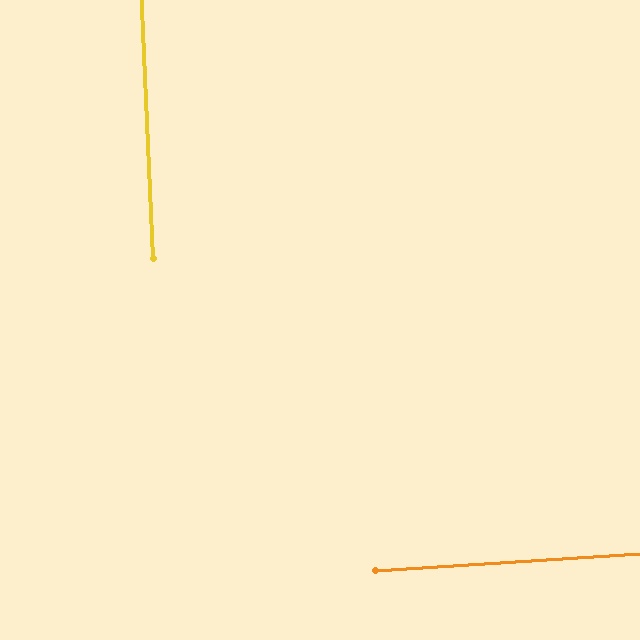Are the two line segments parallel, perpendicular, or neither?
Perpendicular — they meet at approximately 89°.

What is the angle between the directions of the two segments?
Approximately 89 degrees.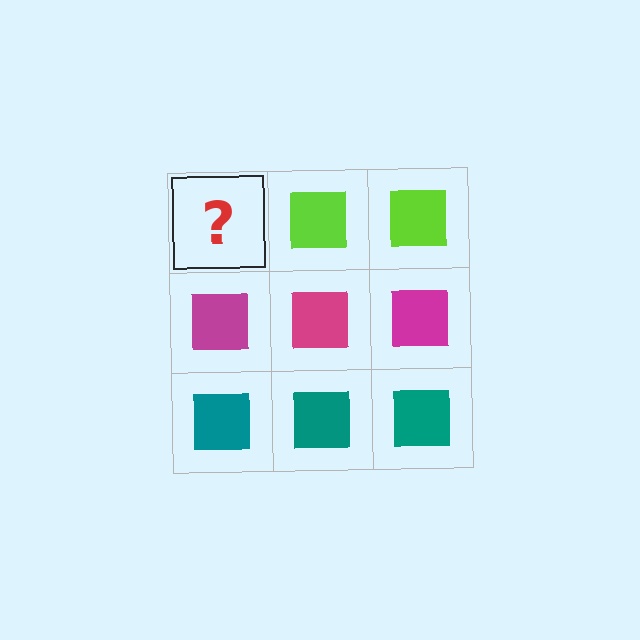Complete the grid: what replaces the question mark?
The question mark should be replaced with a lime square.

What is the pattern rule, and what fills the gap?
The rule is that each row has a consistent color. The gap should be filled with a lime square.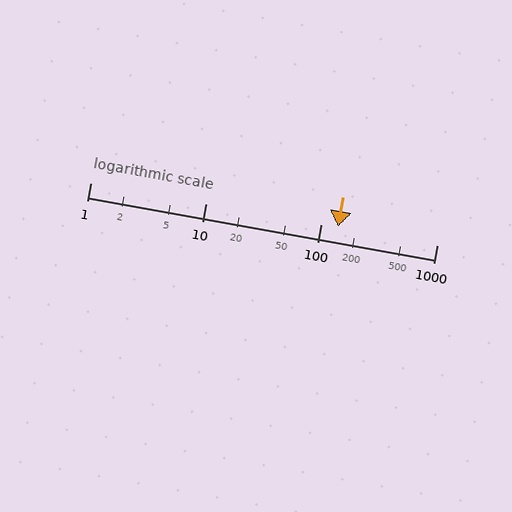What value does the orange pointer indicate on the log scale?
The pointer indicates approximately 140.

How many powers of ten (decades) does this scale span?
The scale spans 3 decades, from 1 to 1000.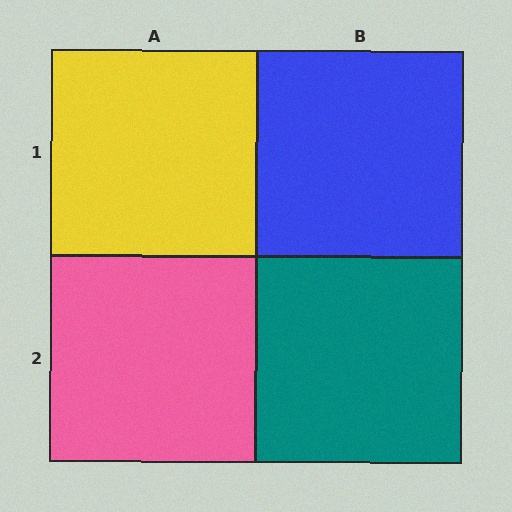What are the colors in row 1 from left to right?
Yellow, blue.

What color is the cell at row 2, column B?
Teal.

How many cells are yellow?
1 cell is yellow.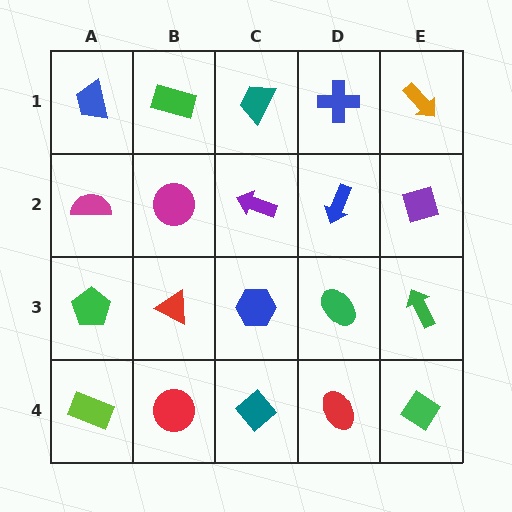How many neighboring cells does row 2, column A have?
3.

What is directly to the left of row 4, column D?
A teal diamond.